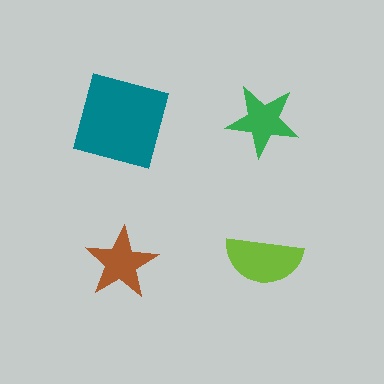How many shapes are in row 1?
2 shapes.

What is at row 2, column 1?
A brown star.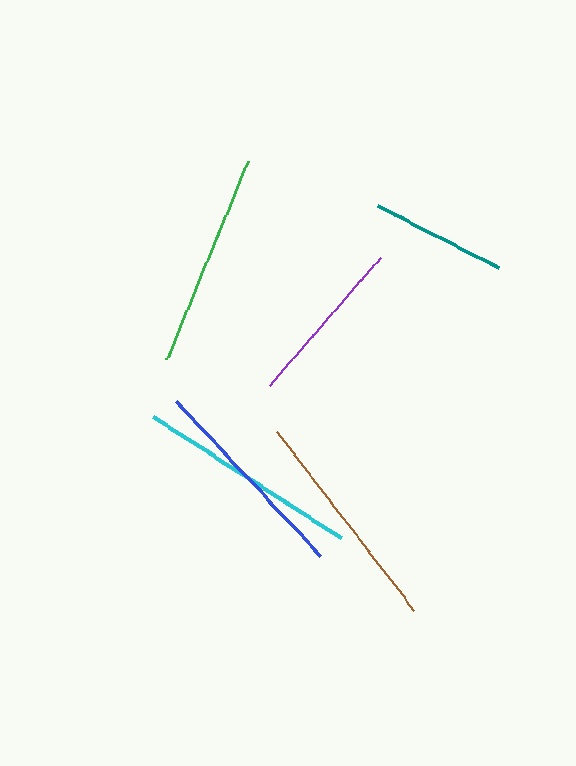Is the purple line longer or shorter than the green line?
The green line is longer than the purple line.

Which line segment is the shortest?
The teal line is the shortest at approximately 137 pixels.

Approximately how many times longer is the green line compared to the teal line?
The green line is approximately 1.6 times the length of the teal line.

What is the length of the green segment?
The green segment is approximately 214 pixels long.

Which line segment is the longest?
The brown line is the longest at approximately 225 pixels.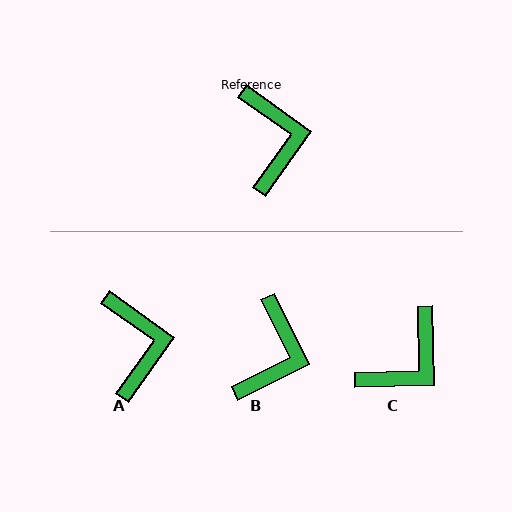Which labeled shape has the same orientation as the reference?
A.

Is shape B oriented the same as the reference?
No, it is off by about 28 degrees.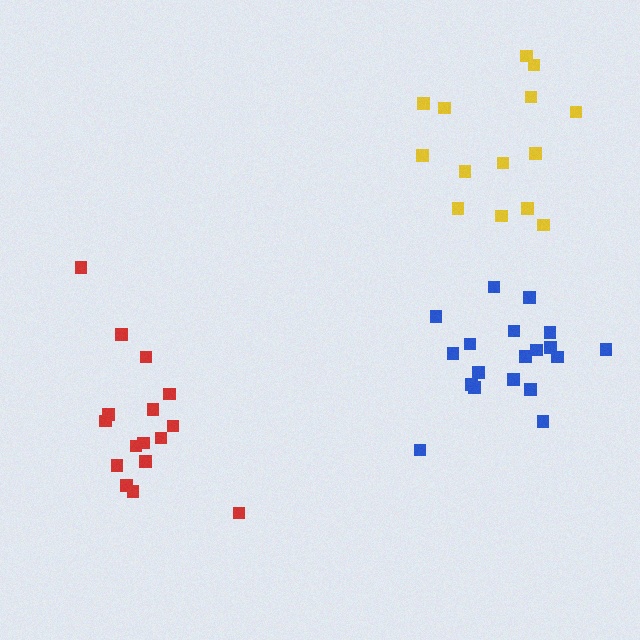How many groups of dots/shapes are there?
There are 3 groups.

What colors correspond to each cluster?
The clusters are colored: blue, red, yellow.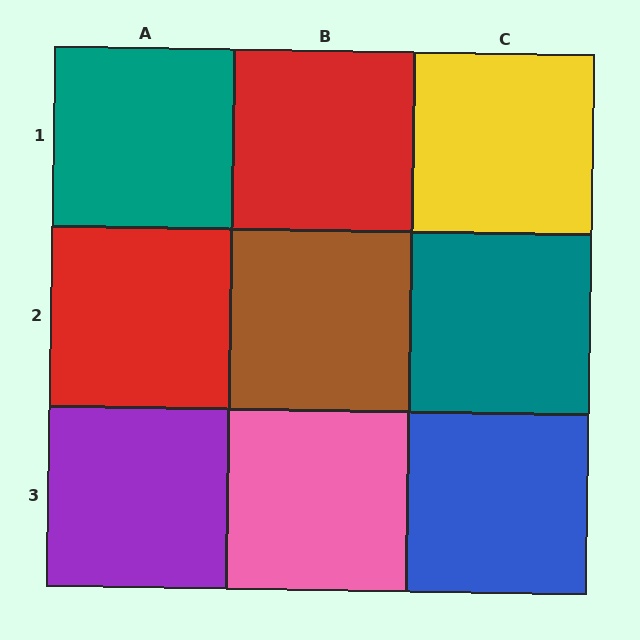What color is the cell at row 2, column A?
Red.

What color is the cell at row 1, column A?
Teal.